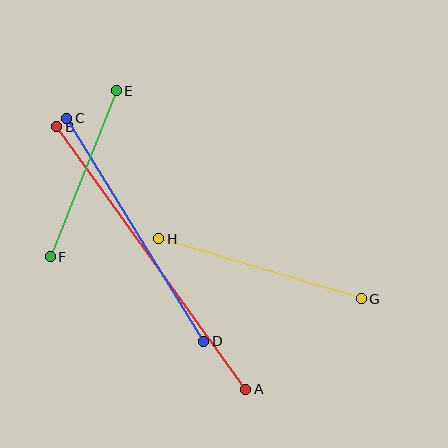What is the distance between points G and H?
The distance is approximately 212 pixels.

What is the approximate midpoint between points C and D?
The midpoint is at approximately (135, 230) pixels.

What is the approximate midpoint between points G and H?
The midpoint is at approximately (260, 269) pixels.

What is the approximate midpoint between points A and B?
The midpoint is at approximately (151, 258) pixels.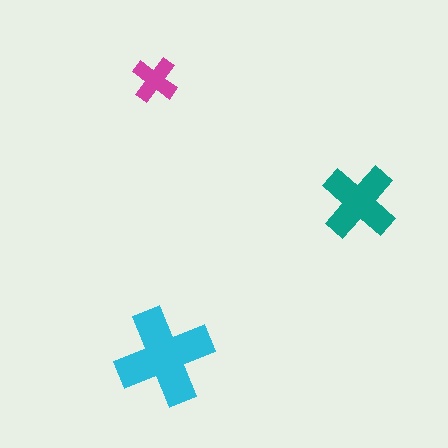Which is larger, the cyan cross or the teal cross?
The cyan one.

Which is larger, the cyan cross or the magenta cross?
The cyan one.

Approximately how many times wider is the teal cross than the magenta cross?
About 1.5 times wider.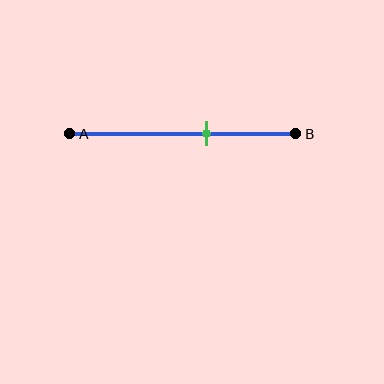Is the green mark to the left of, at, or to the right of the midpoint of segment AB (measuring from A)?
The green mark is to the right of the midpoint of segment AB.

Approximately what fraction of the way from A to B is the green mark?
The green mark is approximately 60% of the way from A to B.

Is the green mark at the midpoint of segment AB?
No, the mark is at about 60% from A, not at the 50% midpoint.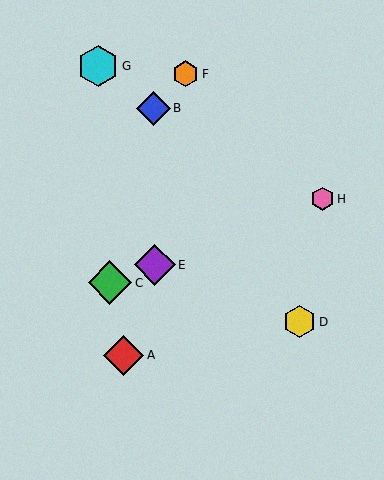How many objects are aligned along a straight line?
3 objects (C, E, H) are aligned along a straight line.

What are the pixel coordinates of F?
Object F is at (186, 74).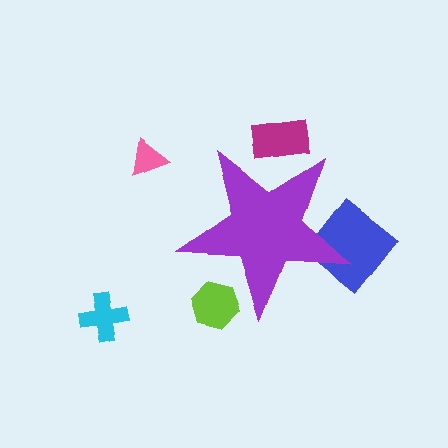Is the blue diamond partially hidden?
Yes, the blue diamond is partially hidden behind the purple star.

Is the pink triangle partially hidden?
No, the pink triangle is fully visible.